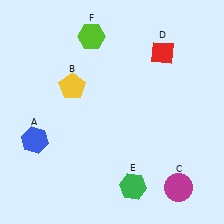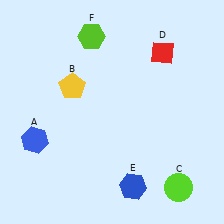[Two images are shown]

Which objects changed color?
C changed from magenta to lime. E changed from green to blue.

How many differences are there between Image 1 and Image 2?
There are 2 differences between the two images.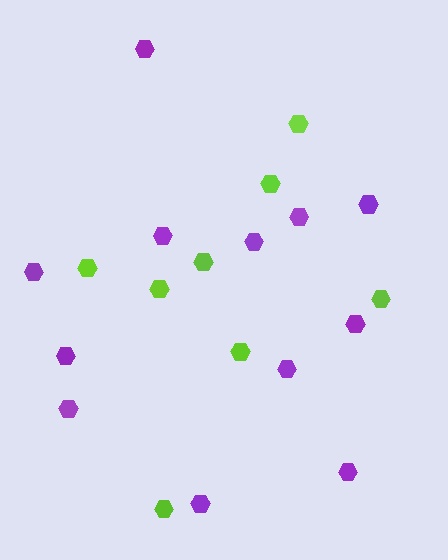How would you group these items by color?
There are 2 groups: one group of purple hexagons (12) and one group of lime hexagons (8).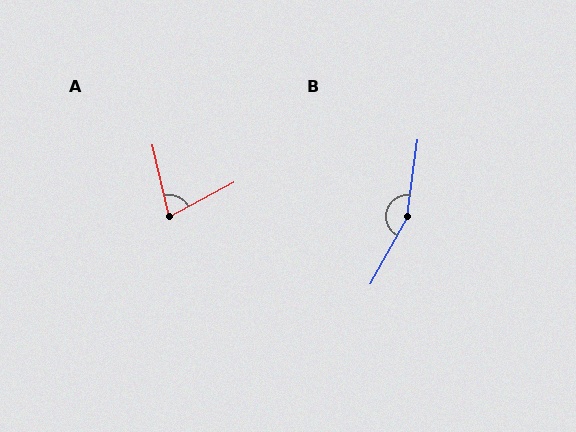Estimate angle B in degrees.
Approximately 159 degrees.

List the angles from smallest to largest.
A (75°), B (159°).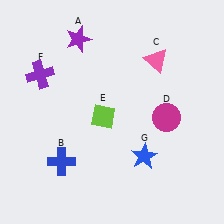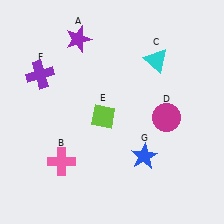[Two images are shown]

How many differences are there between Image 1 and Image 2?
There are 2 differences between the two images.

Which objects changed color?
B changed from blue to pink. C changed from pink to cyan.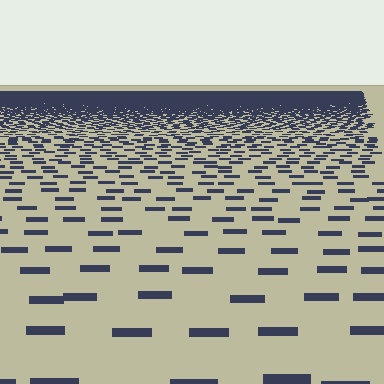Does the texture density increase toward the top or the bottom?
Density increases toward the top.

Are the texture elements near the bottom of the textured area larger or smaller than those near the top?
Larger. Near the bottom, elements are closer to the viewer and appear at a bigger on-screen size.